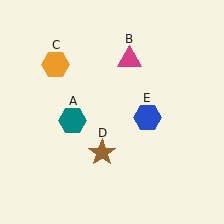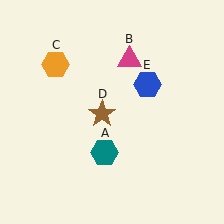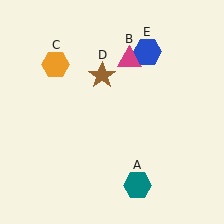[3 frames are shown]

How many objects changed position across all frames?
3 objects changed position: teal hexagon (object A), brown star (object D), blue hexagon (object E).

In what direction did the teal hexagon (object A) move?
The teal hexagon (object A) moved down and to the right.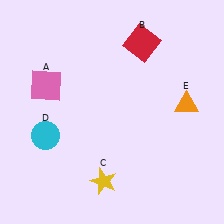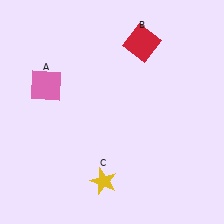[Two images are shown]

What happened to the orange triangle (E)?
The orange triangle (E) was removed in Image 2. It was in the top-right area of Image 1.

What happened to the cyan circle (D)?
The cyan circle (D) was removed in Image 2. It was in the bottom-left area of Image 1.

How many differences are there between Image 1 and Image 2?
There are 2 differences between the two images.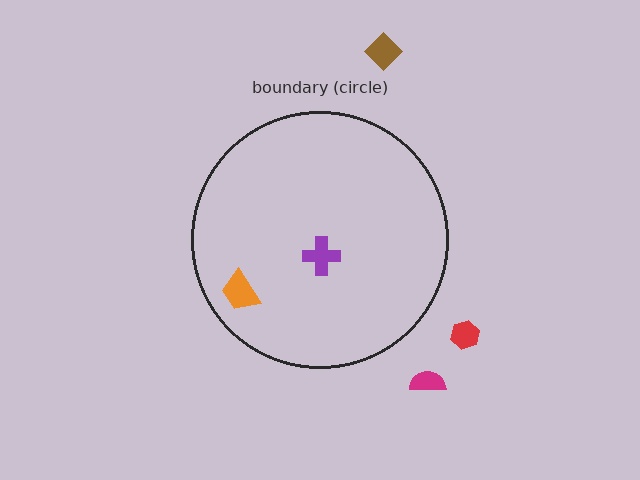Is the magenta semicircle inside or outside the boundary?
Outside.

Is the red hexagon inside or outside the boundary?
Outside.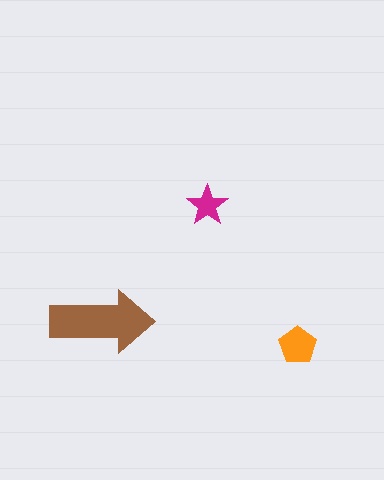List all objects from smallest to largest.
The magenta star, the orange pentagon, the brown arrow.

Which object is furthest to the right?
The orange pentagon is rightmost.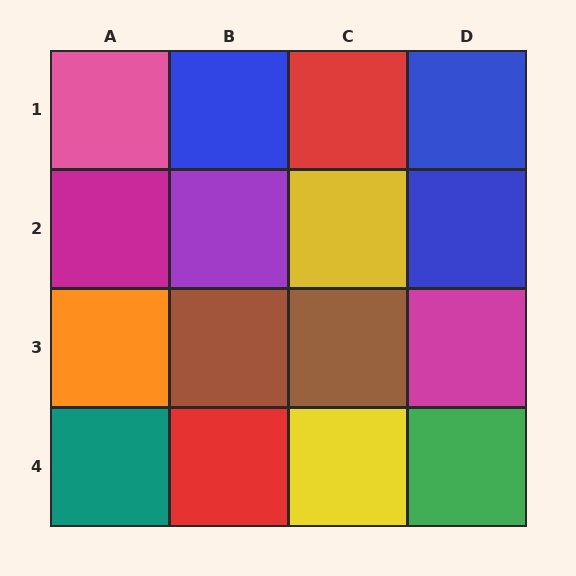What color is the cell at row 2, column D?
Blue.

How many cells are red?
2 cells are red.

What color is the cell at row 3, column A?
Orange.